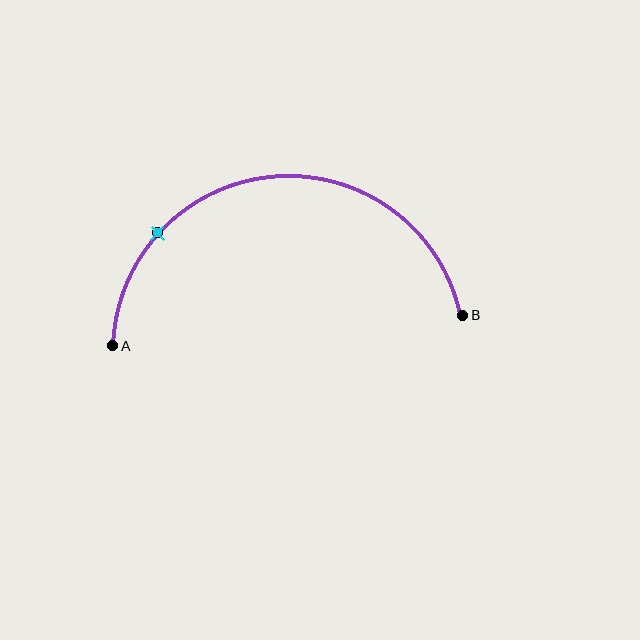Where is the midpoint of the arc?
The arc midpoint is the point on the curve farthest from the straight line joining A and B. It sits above that line.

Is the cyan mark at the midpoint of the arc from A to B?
No. The cyan mark lies on the arc but is closer to endpoint A. The arc midpoint would be at the point on the curve equidistant along the arc from both A and B.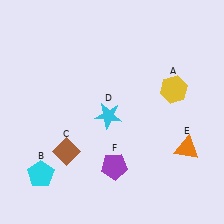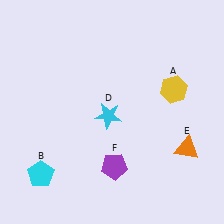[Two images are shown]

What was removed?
The brown diamond (C) was removed in Image 2.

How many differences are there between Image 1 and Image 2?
There is 1 difference between the two images.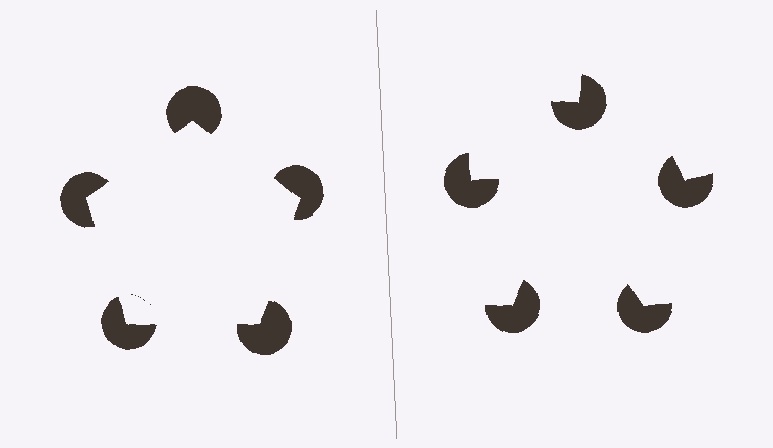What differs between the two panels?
The pac-man discs are positioned identically on both sides; only the wedge orientations differ. On the left they align to a pentagon; on the right they are misaligned.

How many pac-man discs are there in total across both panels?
10 — 5 on each side.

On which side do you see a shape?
An illusory pentagon appears on the left side. On the right side the wedge cuts are rotated, so no coherent shape forms.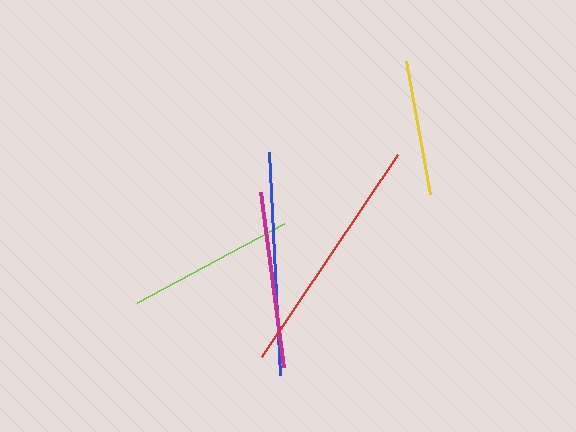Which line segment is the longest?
The red line is the longest at approximately 244 pixels.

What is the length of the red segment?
The red segment is approximately 244 pixels long.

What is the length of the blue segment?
The blue segment is approximately 223 pixels long.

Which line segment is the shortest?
The yellow line is the shortest at approximately 136 pixels.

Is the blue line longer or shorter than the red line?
The red line is longer than the blue line.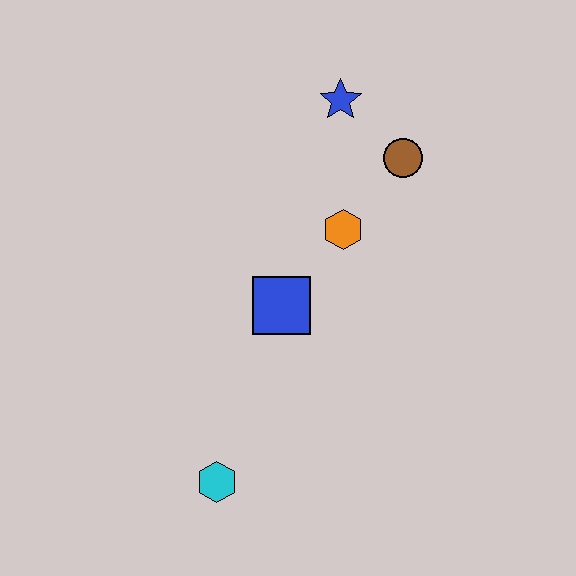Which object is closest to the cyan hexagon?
The blue square is closest to the cyan hexagon.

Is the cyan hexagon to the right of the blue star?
No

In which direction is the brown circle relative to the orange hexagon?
The brown circle is above the orange hexagon.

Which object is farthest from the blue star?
The cyan hexagon is farthest from the blue star.